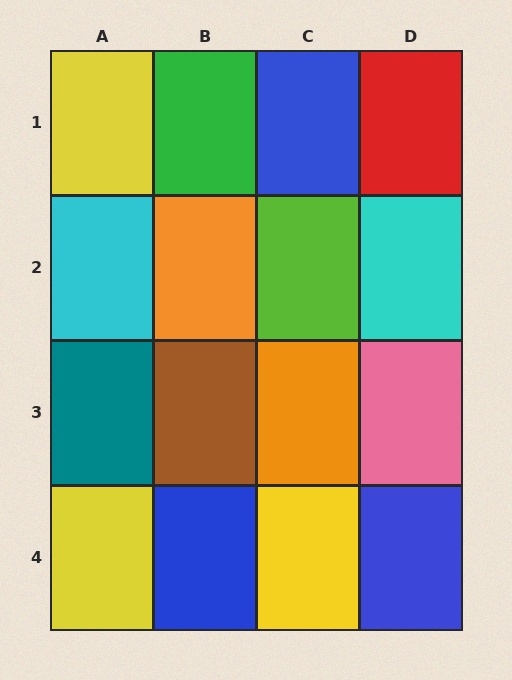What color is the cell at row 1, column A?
Yellow.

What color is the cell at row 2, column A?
Cyan.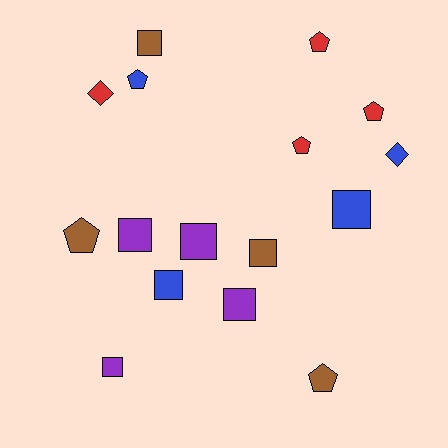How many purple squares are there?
There are 4 purple squares.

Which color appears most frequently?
Blue, with 4 objects.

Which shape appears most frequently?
Square, with 8 objects.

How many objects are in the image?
There are 16 objects.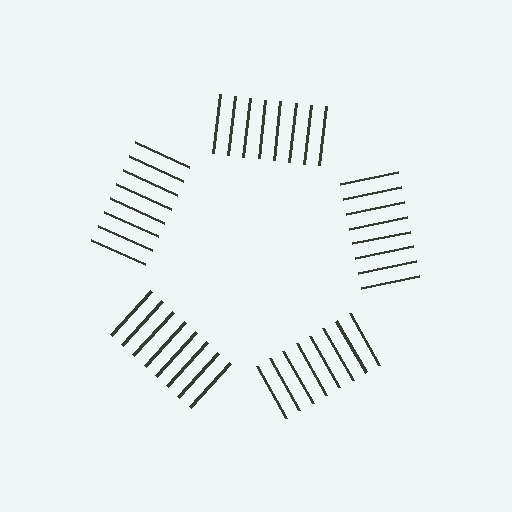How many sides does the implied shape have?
5 sides — the line-ends trace a pentagon.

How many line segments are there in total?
40 — 8 along each of the 5 edges.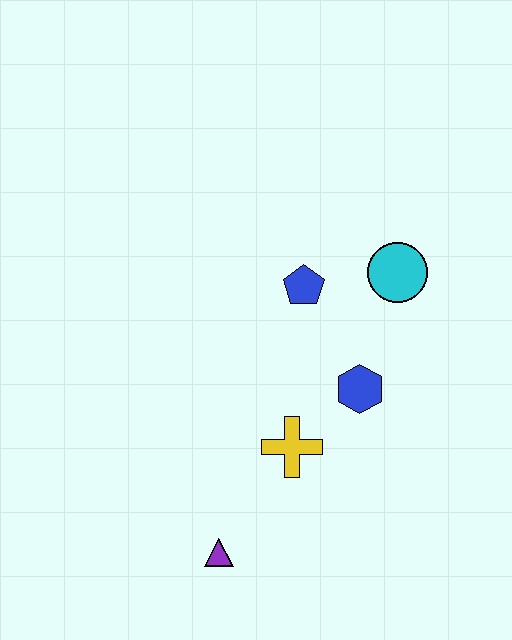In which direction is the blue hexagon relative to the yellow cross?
The blue hexagon is to the right of the yellow cross.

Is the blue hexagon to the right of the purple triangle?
Yes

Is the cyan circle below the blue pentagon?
No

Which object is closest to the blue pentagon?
The cyan circle is closest to the blue pentagon.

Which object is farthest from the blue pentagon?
The purple triangle is farthest from the blue pentagon.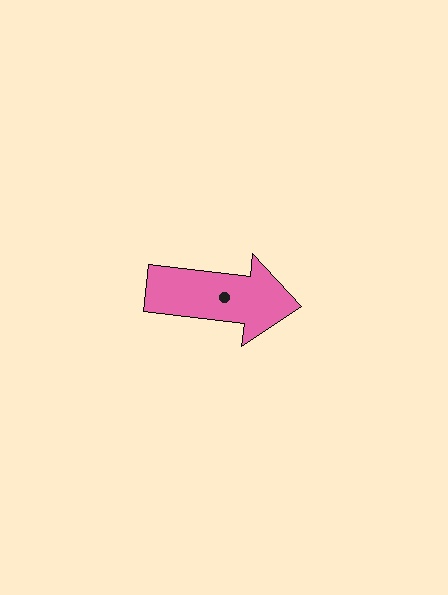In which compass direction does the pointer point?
East.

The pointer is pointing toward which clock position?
Roughly 3 o'clock.